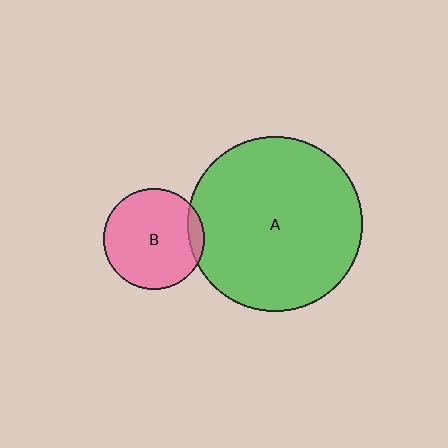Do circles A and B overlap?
Yes.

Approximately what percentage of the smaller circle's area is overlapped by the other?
Approximately 10%.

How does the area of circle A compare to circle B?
Approximately 3.0 times.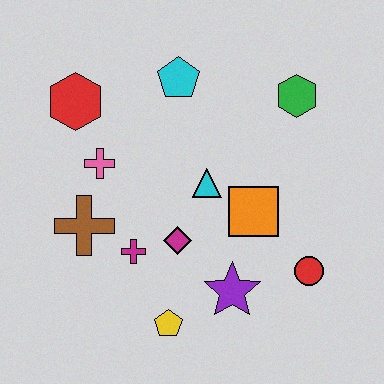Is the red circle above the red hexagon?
No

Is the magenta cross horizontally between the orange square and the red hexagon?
Yes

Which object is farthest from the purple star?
The red hexagon is farthest from the purple star.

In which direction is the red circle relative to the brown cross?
The red circle is to the right of the brown cross.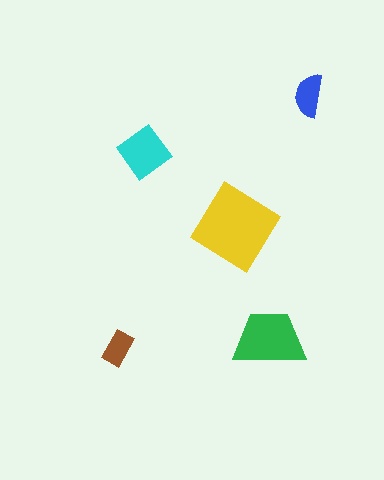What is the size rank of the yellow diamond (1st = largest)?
1st.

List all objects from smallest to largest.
The brown rectangle, the blue semicircle, the cyan diamond, the green trapezoid, the yellow diamond.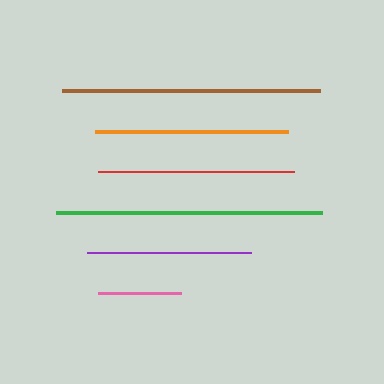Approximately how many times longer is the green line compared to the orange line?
The green line is approximately 1.4 times the length of the orange line.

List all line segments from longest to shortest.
From longest to shortest: green, brown, red, orange, purple, pink.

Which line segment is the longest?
The green line is the longest at approximately 266 pixels.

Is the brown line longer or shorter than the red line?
The brown line is longer than the red line.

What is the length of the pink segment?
The pink segment is approximately 83 pixels long.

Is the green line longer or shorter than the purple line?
The green line is longer than the purple line.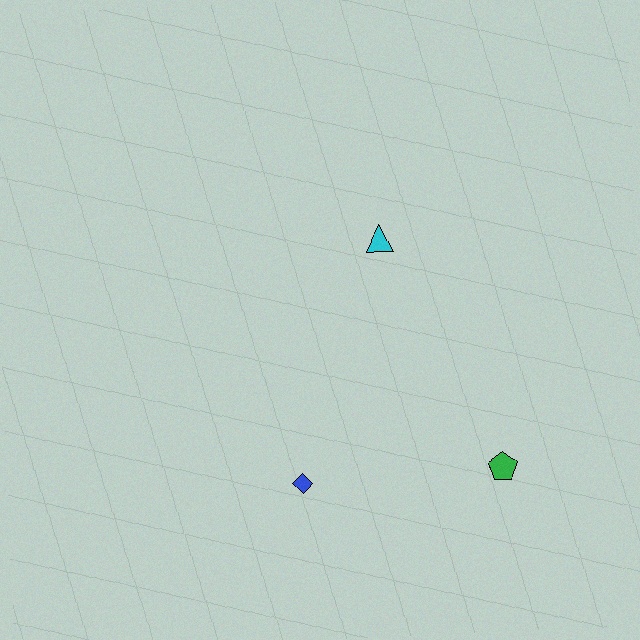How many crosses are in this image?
There are no crosses.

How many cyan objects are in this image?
There is 1 cyan object.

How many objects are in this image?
There are 3 objects.